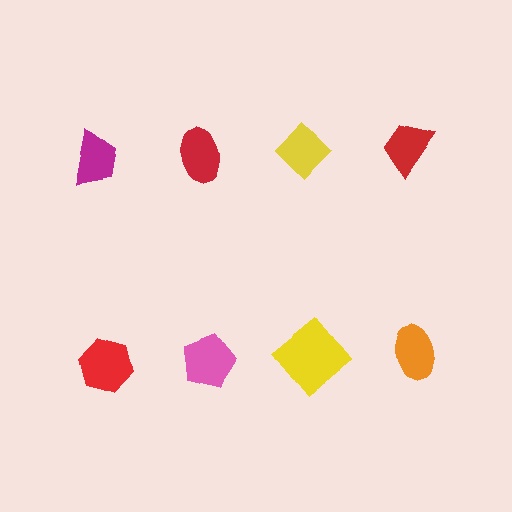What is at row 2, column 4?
An orange ellipse.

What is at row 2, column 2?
A pink pentagon.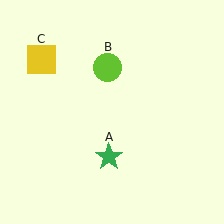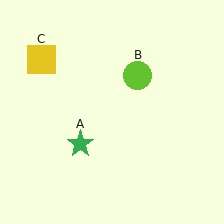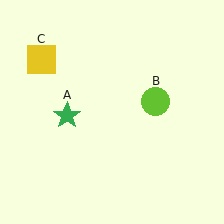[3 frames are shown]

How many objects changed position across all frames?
2 objects changed position: green star (object A), lime circle (object B).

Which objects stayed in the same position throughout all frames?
Yellow square (object C) remained stationary.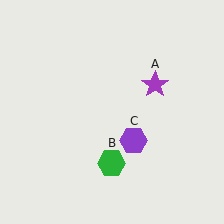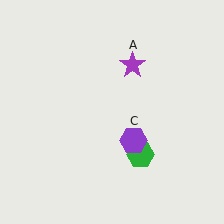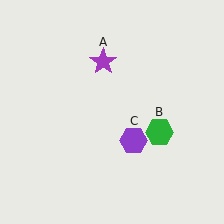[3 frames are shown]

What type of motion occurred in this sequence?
The purple star (object A), green hexagon (object B) rotated counterclockwise around the center of the scene.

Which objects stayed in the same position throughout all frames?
Purple hexagon (object C) remained stationary.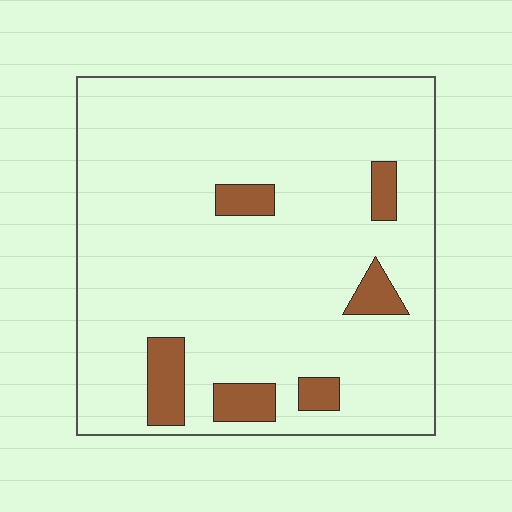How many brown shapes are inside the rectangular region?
6.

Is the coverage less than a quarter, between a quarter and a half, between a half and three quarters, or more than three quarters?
Less than a quarter.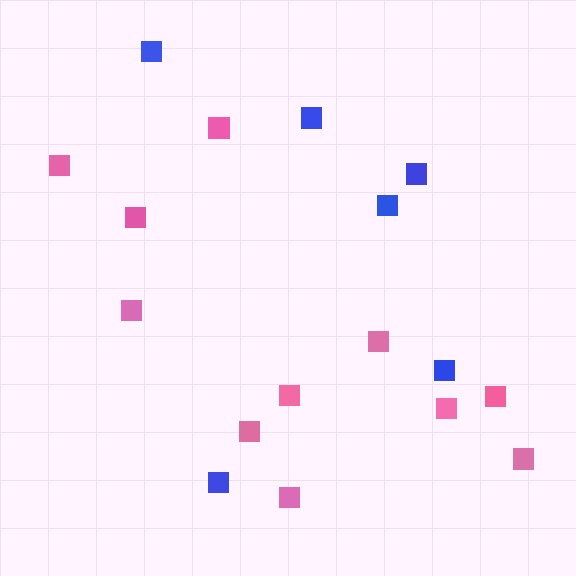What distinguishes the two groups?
There are 2 groups: one group of pink squares (11) and one group of blue squares (6).